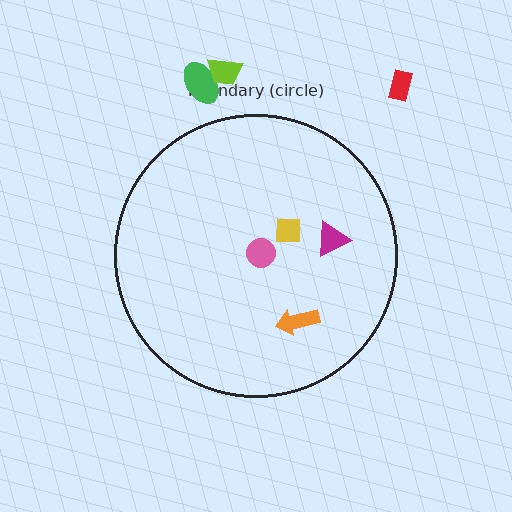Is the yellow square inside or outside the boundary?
Inside.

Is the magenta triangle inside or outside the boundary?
Inside.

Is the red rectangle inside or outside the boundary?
Outside.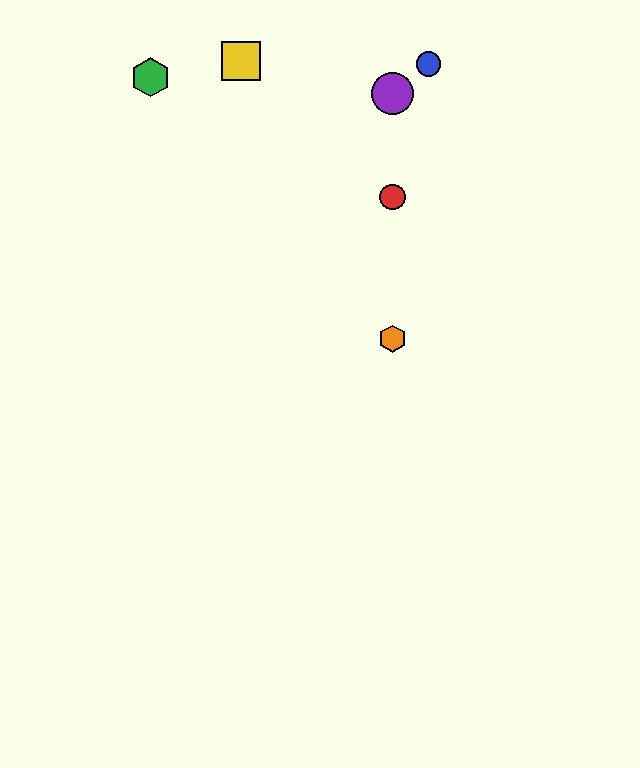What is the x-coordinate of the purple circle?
The purple circle is at x≈392.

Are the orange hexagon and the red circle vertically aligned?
Yes, both are at x≈392.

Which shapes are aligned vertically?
The red circle, the purple circle, the orange hexagon are aligned vertically.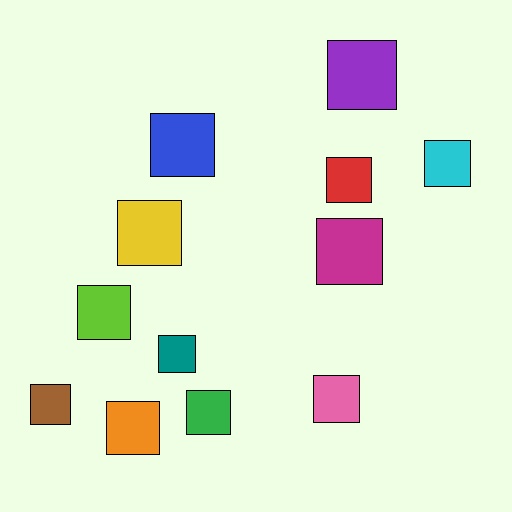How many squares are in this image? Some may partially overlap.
There are 12 squares.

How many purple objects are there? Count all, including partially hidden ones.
There is 1 purple object.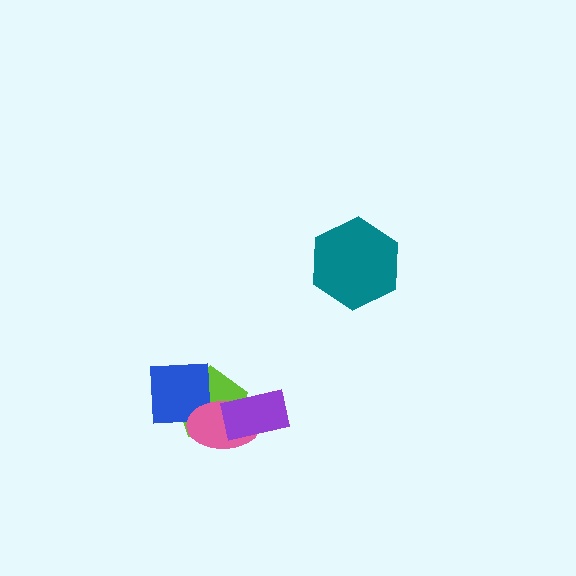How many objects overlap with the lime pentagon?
3 objects overlap with the lime pentagon.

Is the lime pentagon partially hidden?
Yes, it is partially covered by another shape.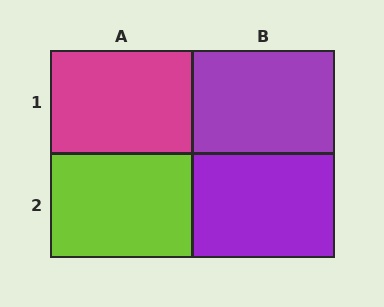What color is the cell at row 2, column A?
Lime.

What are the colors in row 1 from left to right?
Magenta, purple.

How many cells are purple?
2 cells are purple.